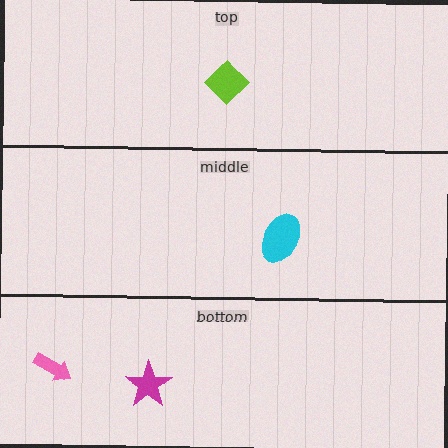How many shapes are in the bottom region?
2.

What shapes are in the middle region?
The cyan ellipse.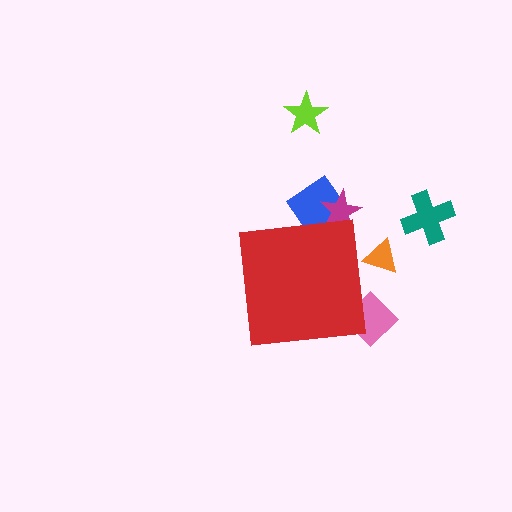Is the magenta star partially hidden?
Yes, the magenta star is partially hidden behind the red square.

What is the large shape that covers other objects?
A red square.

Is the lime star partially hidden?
No, the lime star is fully visible.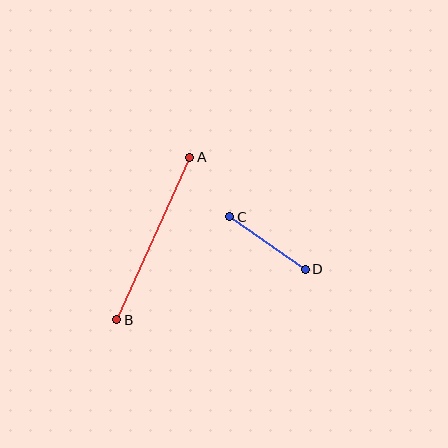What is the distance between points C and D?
The distance is approximately 92 pixels.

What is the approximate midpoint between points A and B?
The midpoint is at approximately (153, 239) pixels.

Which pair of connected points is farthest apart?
Points A and B are farthest apart.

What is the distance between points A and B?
The distance is approximately 178 pixels.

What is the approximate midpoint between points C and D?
The midpoint is at approximately (268, 243) pixels.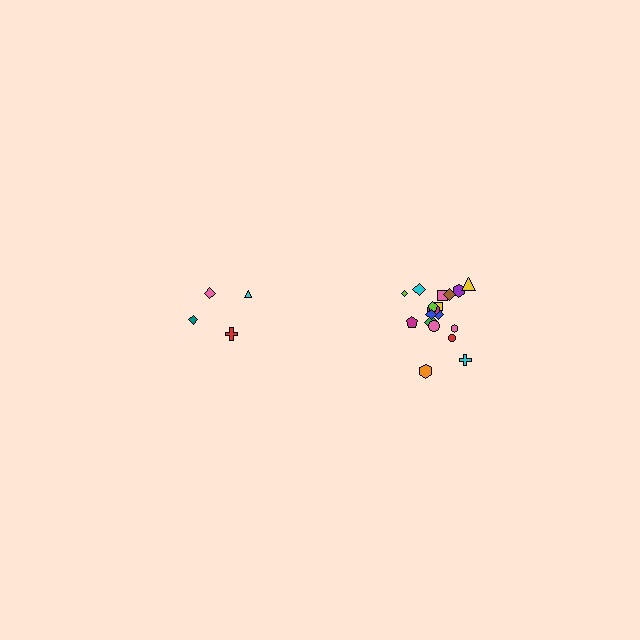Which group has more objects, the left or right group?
The right group.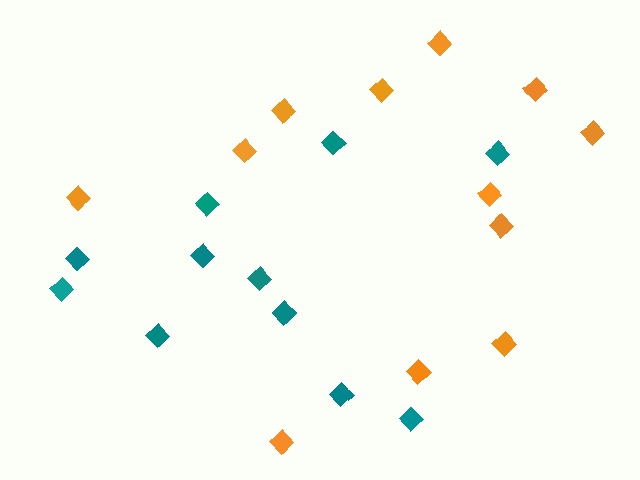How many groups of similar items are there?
There are 2 groups: one group of orange diamonds (12) and one group of teal diamonds (11).